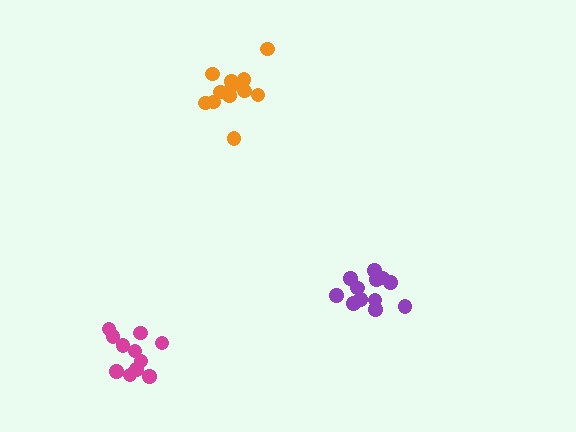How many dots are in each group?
Group 1: 11 dots, Group 2: 13 dots, Group 3: 13 dots (37 total).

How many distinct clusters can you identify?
There are 3 distinct clusters.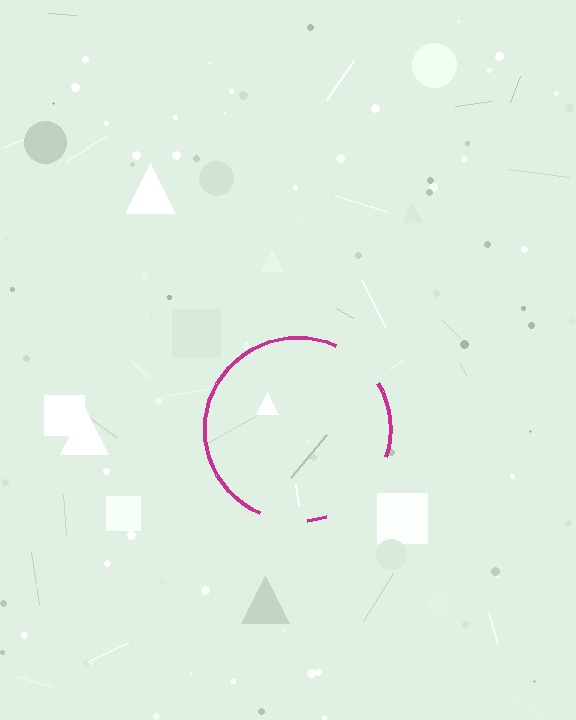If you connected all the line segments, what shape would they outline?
They would outline a circle.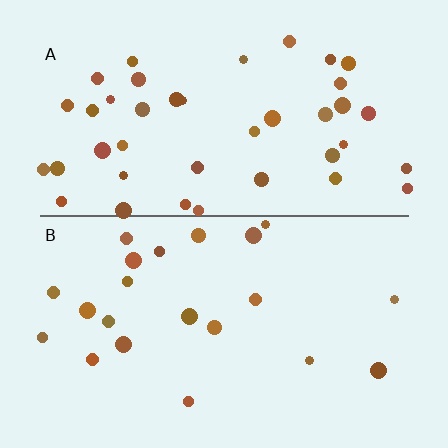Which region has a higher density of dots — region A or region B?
A (the top).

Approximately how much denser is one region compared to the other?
Approximately 1.9× — region A over region B.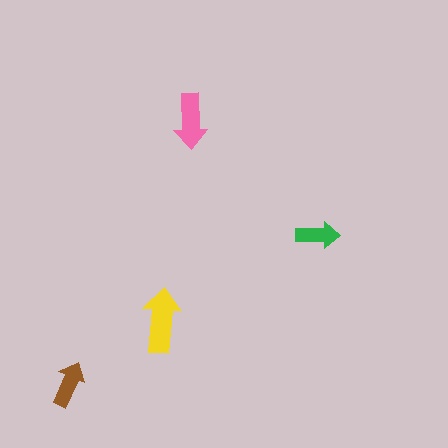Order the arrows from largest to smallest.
the yellow one, the pink one, the brown one, the green one.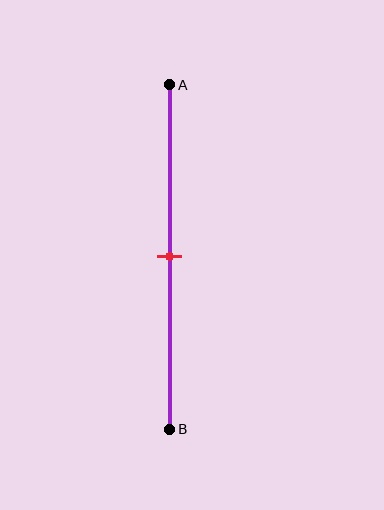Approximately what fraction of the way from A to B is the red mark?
The red mark is approximately 50% of the way from A to B.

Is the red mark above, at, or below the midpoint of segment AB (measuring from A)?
The red mark is approximately at the midpoint of segment AB.